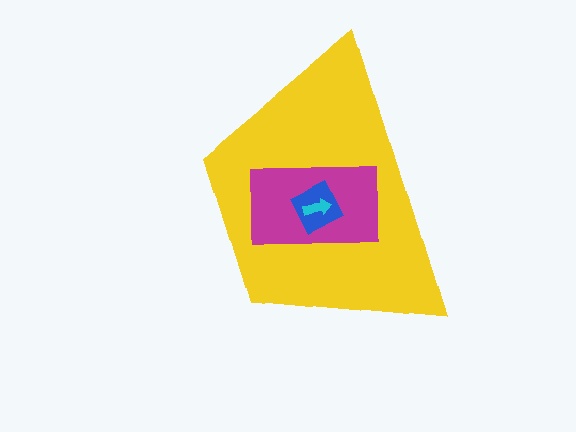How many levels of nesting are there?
4.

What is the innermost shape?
The cyan arrow.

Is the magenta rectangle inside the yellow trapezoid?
Yes.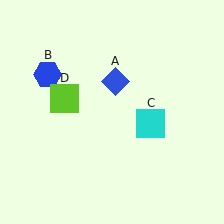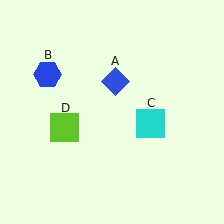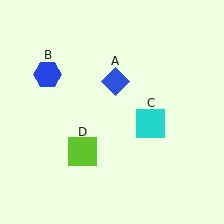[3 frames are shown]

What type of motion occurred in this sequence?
The lime square (object D) rotated counterclockwise around the center of the scene.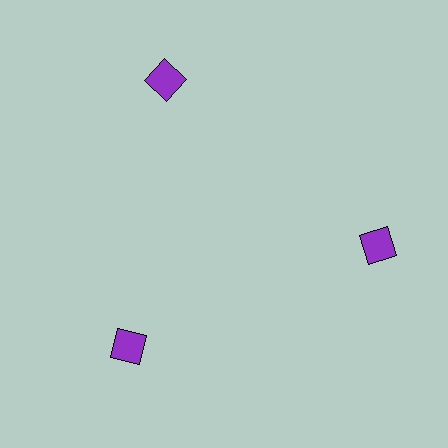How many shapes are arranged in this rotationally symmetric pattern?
There are 3 shapes, arranged in 3 groups of 1.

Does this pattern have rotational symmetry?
Yes, this pattern has 3-fold rotational symmetry. It looks the same after rotating 120 degrees around the center.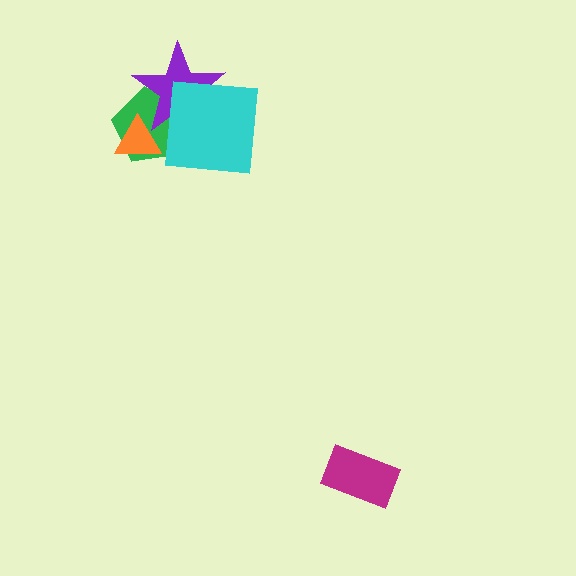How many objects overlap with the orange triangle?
2 objects overlap with the orange triangle.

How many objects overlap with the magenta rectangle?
0 objects overlap with the magenta rectangle.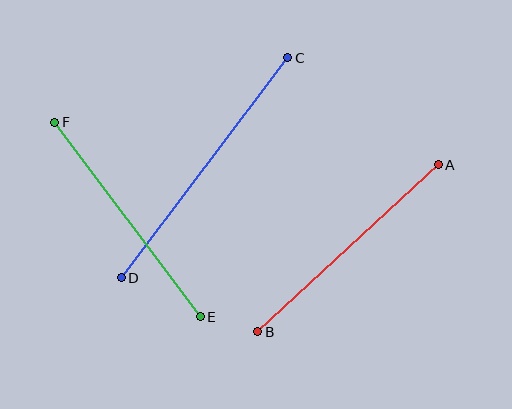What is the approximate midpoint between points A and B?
The midpoint is at approximately (348, 248) pixels.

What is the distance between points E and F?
The distance is approximately 243 pixels.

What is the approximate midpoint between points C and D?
The midpoint is at approximately (205, 168) pixels.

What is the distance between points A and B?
The distance is approximately 246 pixels.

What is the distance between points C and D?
The distance is approximately 276 pixels.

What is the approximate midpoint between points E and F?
The midpoint is at approximately (127, 219) pixels.